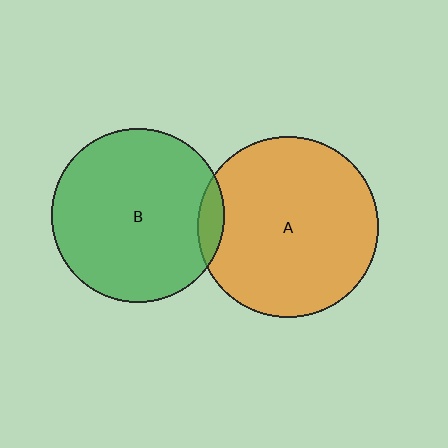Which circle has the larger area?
Circle A (orange).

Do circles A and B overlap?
Yes.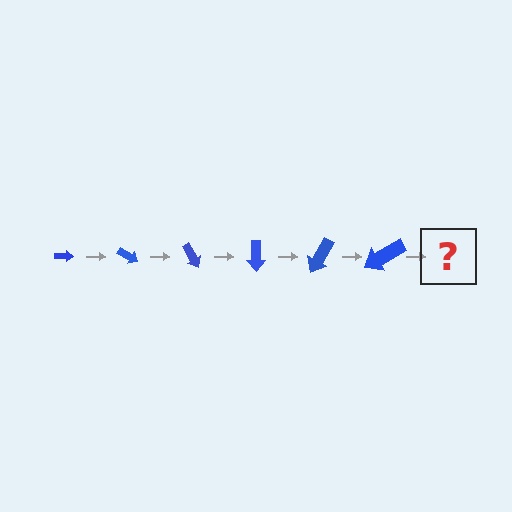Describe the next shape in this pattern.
It should be an arrow, larger than the previous one and rotated 180 degrees from the start.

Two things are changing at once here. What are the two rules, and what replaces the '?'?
The two rules are that the arrow grows larger each step and it rotates 30 degrees each step. The '?' should be an arrow, larger than the previous one and rotated 180 degrees from the start.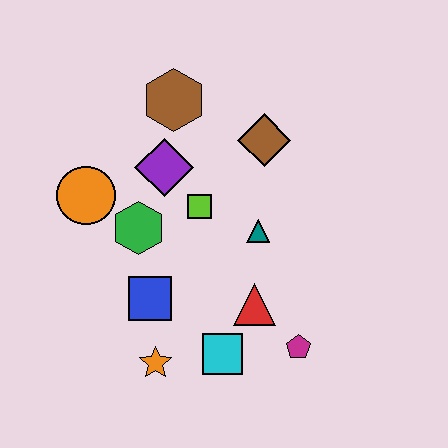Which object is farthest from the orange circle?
The magenta pentagon is farthest from the orange circle.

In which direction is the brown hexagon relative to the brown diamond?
The brown hexagon is to the left of the brown diamond.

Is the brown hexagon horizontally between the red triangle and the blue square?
Yes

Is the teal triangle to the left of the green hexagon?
No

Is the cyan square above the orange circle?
No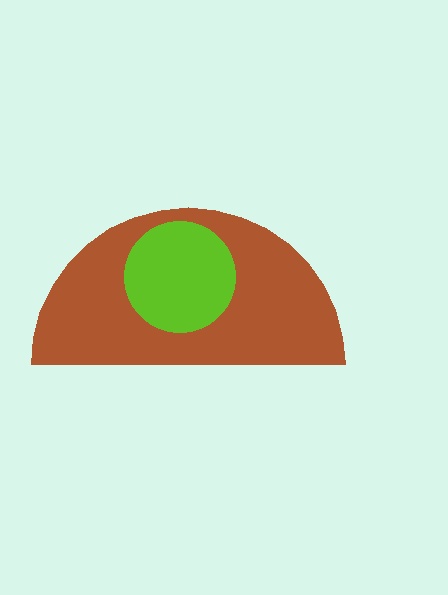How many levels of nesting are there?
2.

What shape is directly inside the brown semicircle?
The lime circle.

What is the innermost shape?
The lime circle.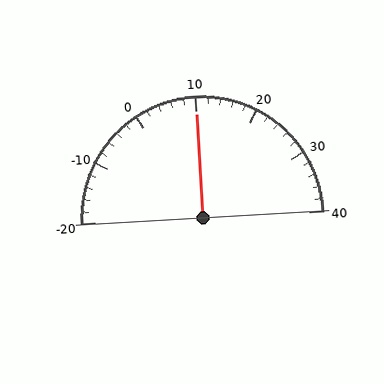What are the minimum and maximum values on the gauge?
The gauge ranges from -20 to 40.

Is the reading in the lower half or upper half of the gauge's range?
The reading is in the upper half of the range (-20 to 40).